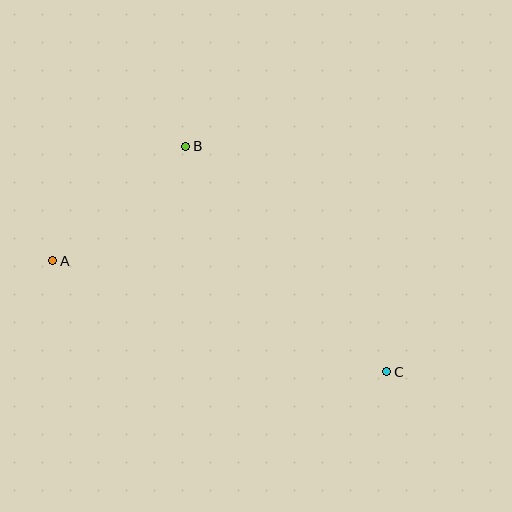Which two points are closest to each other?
Points A and B are closest to each other.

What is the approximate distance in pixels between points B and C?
The distance between B and C is approximately 302 pixels.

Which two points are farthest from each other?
Points A and C are farthest from each other.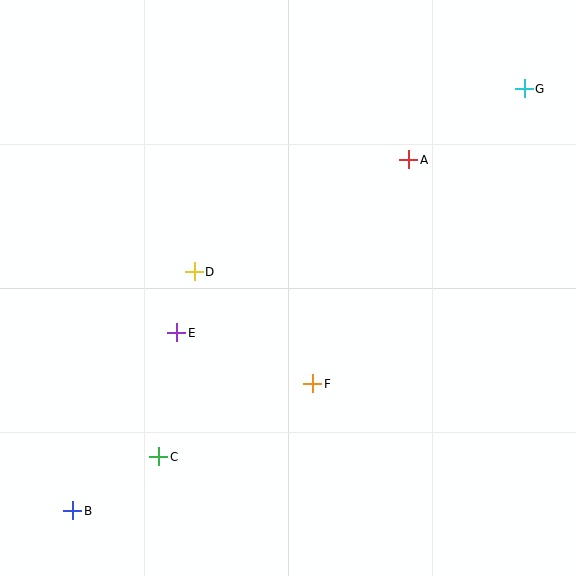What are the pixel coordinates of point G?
Point G is at (524, 89).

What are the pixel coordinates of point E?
Point E is at (177, 333).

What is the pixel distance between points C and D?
The distance between C and D is 189 pixels.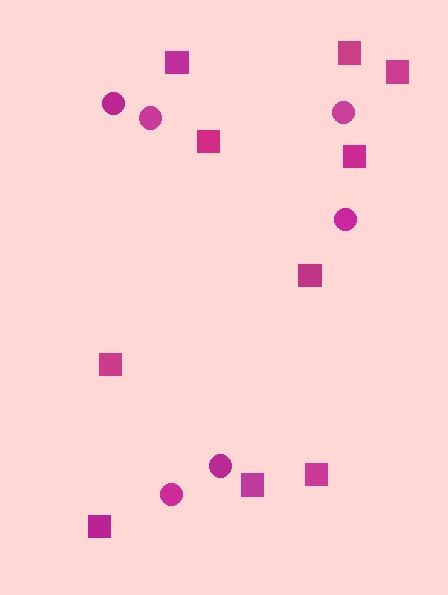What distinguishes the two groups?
There are 2 groups: one group of squares (10) and one group of circles (6).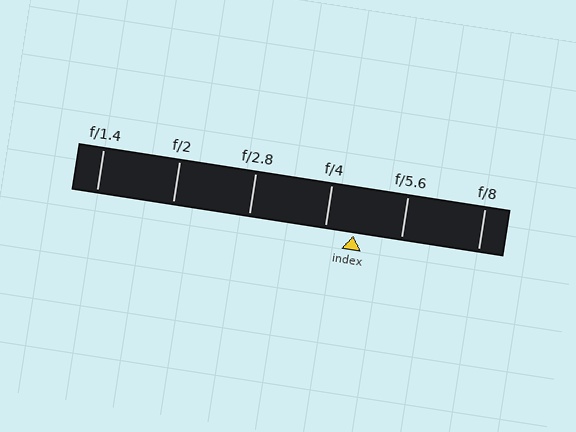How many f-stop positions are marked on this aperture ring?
There are 6 f-stop positions marked.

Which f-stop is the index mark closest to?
The index mark is closest to f/4.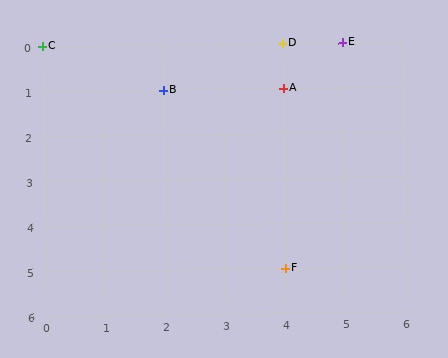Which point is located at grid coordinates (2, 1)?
Point B is at (2, 1).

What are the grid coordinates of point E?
Point E is at grid coordinates (5, 0).